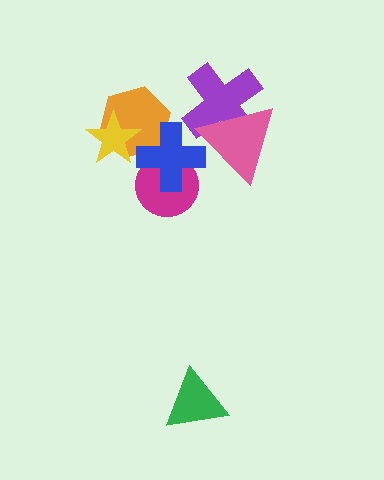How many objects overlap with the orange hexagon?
2 objects overlap with the orange hexagon.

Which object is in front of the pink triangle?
The blue cross is in front of the pink triangle.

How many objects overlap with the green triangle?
0 objects overlap with the green triangle.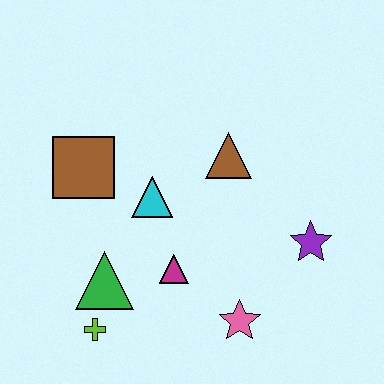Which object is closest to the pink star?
The magenta triangle is closest to the pink star.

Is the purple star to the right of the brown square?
Yes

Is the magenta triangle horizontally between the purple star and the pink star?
No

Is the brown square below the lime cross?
No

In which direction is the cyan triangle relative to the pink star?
The cyan triangle is above the pink star.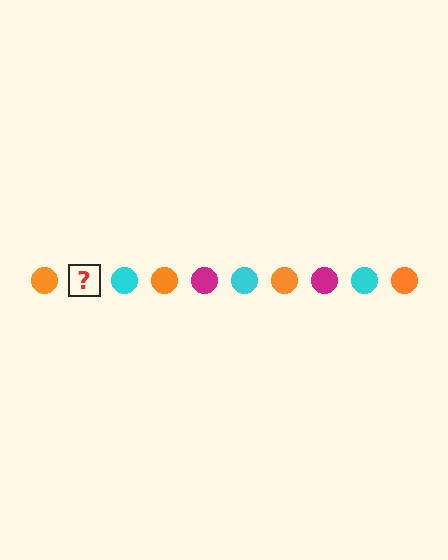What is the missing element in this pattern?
The missing element is a magenta circle.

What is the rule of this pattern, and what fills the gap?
The rule is that the pattern cycles through orange, magenta, cyan circles. The gap should be filled with a magenta circle.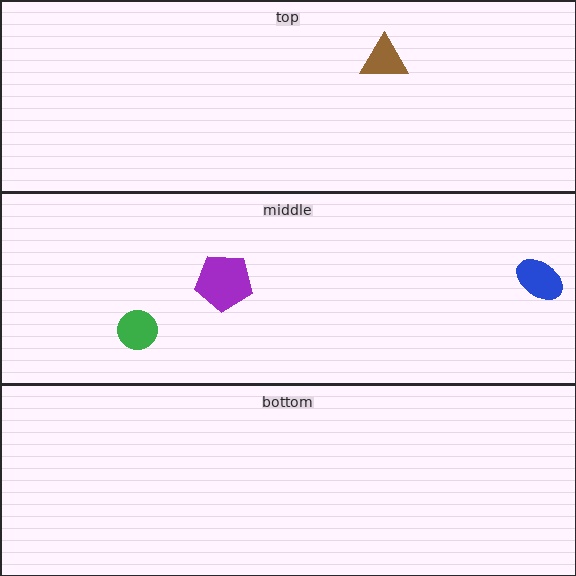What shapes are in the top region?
The brown triangle.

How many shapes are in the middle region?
3.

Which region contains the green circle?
The middle region.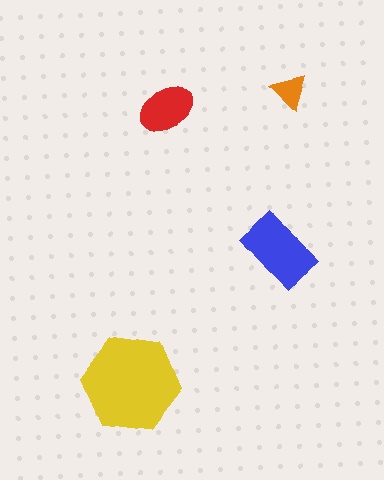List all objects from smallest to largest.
The orange triangle, the red ellipse, the blue rectangle, the yellow hexagon.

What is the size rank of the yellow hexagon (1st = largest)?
1st.